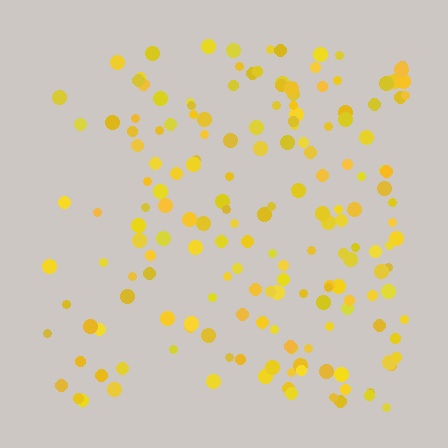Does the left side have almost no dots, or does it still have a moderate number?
Still a moderate number, just noticeably fewer than the right.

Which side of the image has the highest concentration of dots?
The right.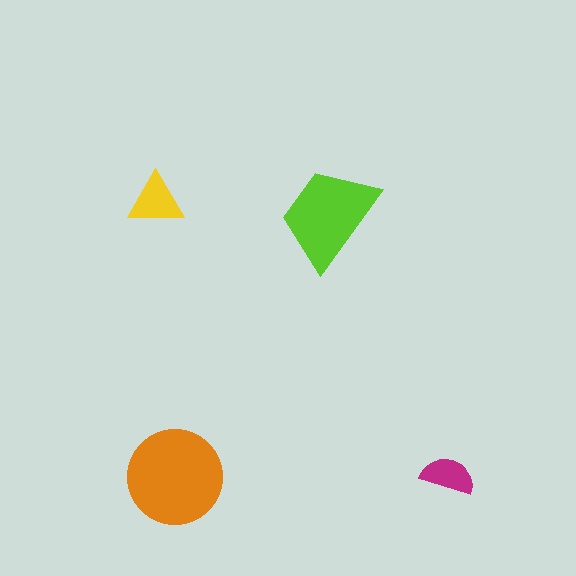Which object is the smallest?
The magenta semicircle.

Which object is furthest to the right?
The magenta semicircle is rightmost.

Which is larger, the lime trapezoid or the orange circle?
The orange circle.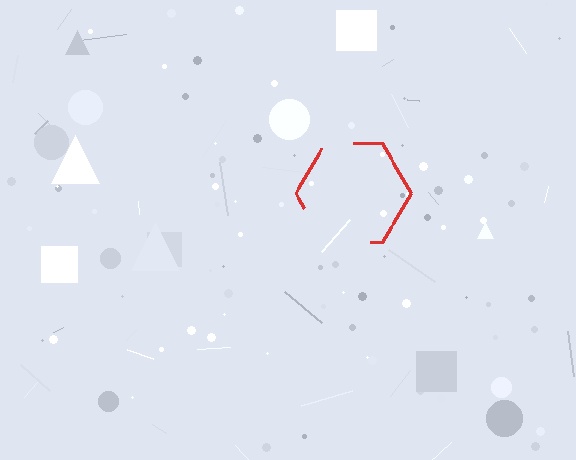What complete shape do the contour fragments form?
The contour fragments form a hexagon.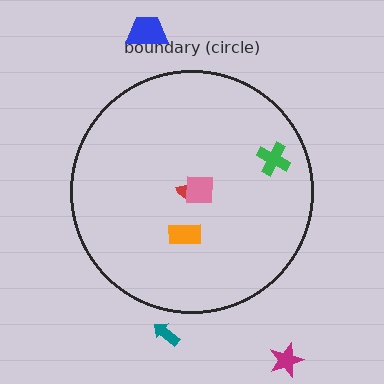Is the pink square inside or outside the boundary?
Inside.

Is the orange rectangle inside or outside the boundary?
Inside.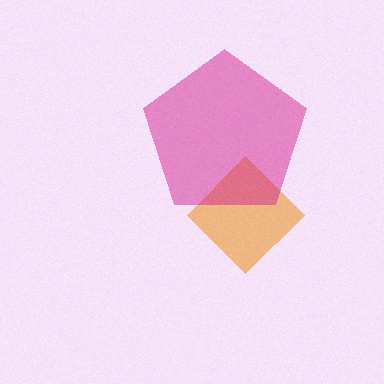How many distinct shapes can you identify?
There are 2 distinct shapes: an orange diamond, a magenta pentagon.